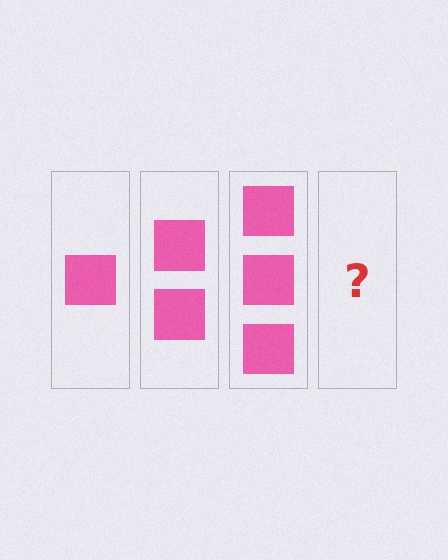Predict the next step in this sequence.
The next step is 4 squares.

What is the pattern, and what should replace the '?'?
The pattern is that each step adds one more square. The '?' should be 4 squares.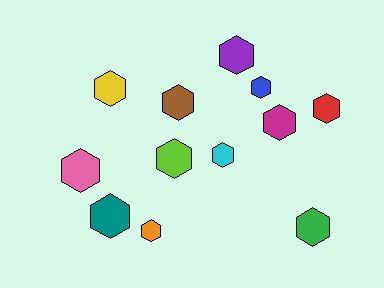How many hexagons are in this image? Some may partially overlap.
There are 12 hexagons.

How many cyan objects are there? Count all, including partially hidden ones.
There is 1 cyan object.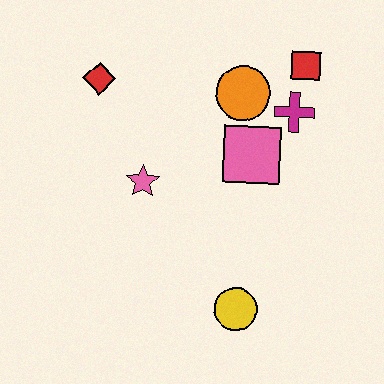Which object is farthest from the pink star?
The red square is farthest from the pink star.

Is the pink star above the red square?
No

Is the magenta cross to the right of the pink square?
Yes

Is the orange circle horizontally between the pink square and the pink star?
Yes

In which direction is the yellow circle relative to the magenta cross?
The yellow circle is below the magenta cross.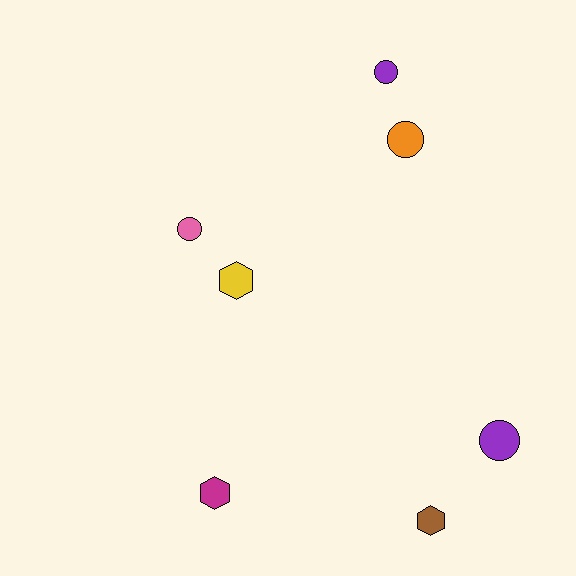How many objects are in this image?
There are 7 objects.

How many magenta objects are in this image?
There is 1 magenta object.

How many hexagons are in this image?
There are 3 hexagons.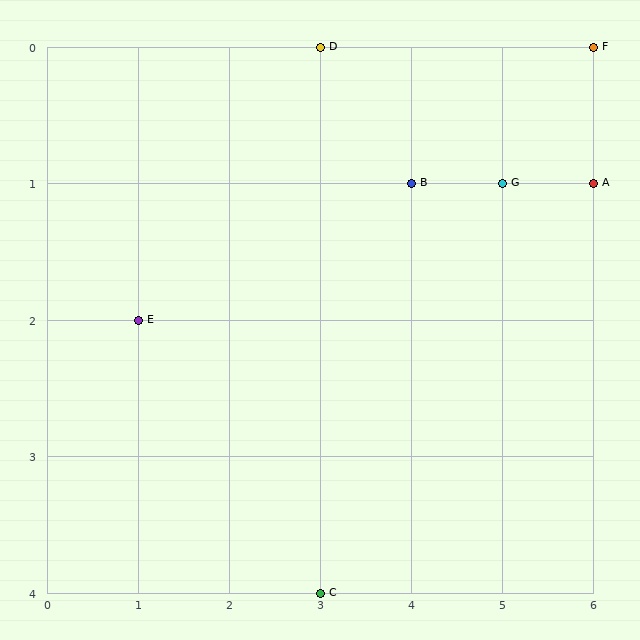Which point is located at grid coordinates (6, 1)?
Point A is at (6, 1).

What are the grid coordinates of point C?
Point C is at grid coordinates (3, 4).